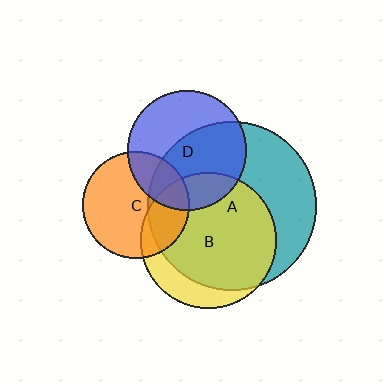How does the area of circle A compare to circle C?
Approximately 2.5 times.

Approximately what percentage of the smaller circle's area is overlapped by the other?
Approximately 80%.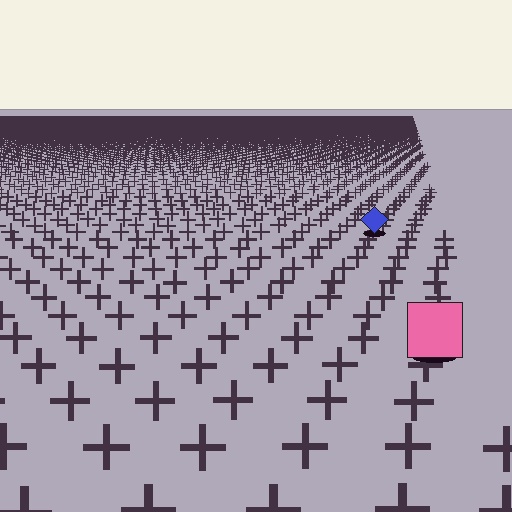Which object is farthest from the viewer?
The blue diamond is farthest from the viewer. It appears smaller and the ground texture around it is denser.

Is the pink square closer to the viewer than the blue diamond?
Yes. The pink square is closer — you can tell from the texture gradient: the ground texture is coarser near it.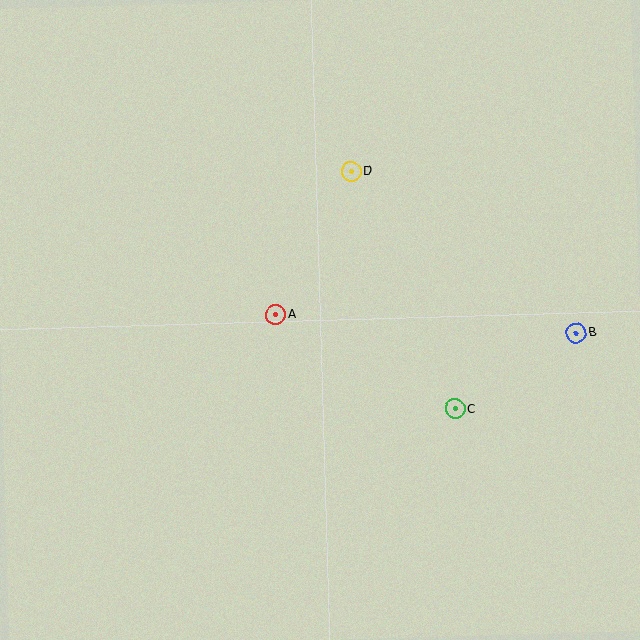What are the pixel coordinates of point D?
Point D is at (351, 172).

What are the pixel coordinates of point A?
Point A is at (275, 314).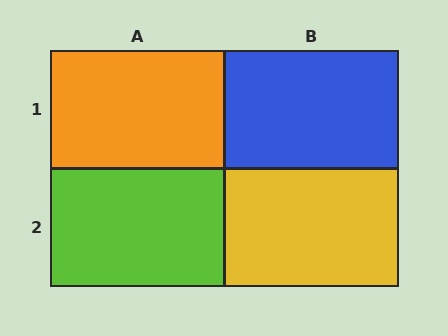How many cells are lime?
1 cell is lime.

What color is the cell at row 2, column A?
Lime.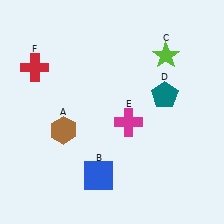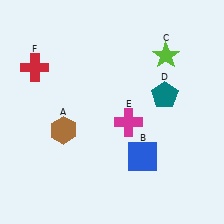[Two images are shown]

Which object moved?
The blue square (B) moved right.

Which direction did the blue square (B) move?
The blue square (B) moved right.